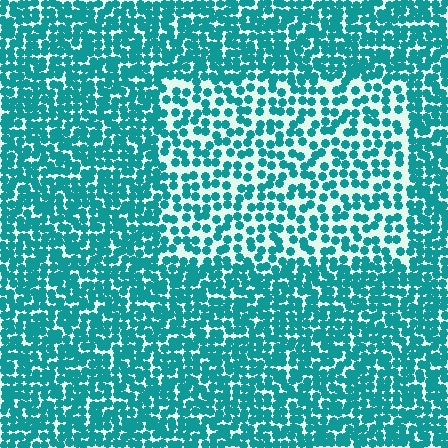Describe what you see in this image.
The image contains small teal elements arranged at two different densities. A rectangle-shaped region is visible where the elements are less densely packed than the surrounding area.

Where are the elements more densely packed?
The elements are more densely packed outside the rectangle boundary.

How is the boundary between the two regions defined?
The boundary is defined by a change in element density (approximately 1.8x ratio). All elements are the same color, size, and shape.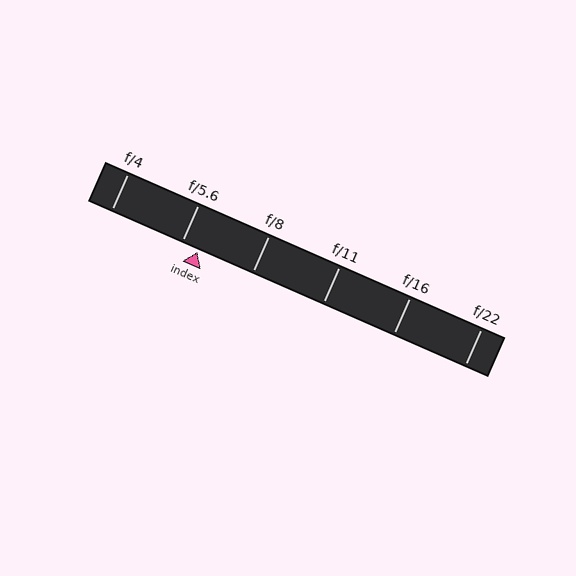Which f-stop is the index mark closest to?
The index mark is closest to f/5.6.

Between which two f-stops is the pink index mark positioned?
The index mark is between f/5.6 and f/8.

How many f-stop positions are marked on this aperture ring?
There are 6 f-stop positions marked.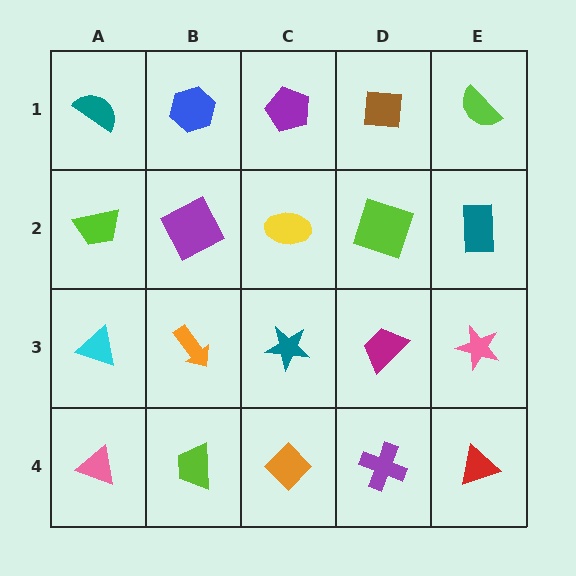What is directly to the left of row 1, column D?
A purple pentagon.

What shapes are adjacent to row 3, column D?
A lime square (row 2, column D), a purple cross (row 4, column D), a teal star (row 3, column C), a pink star (row 3, column E).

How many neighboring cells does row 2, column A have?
3.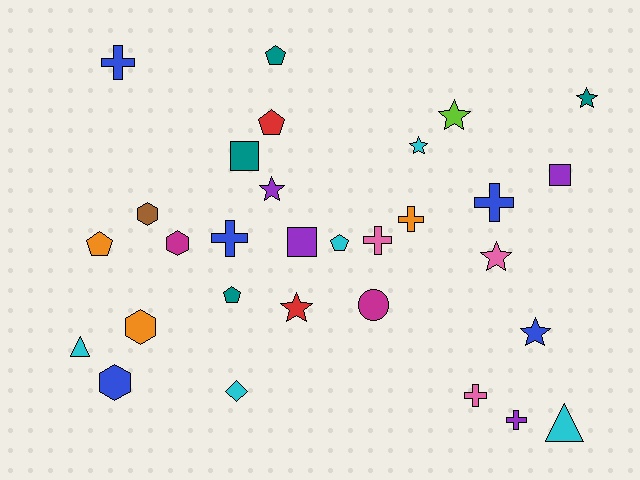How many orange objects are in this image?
There are 3 orange objects.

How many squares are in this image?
There are 3 squares.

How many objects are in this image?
There are 30 objects.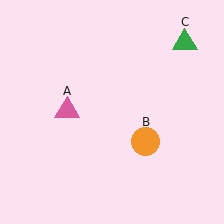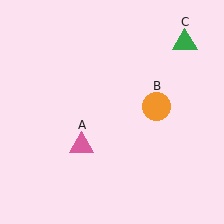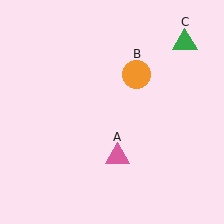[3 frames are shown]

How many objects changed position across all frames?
2 objects changed position: pink triangle (object A), orange circle (object B).